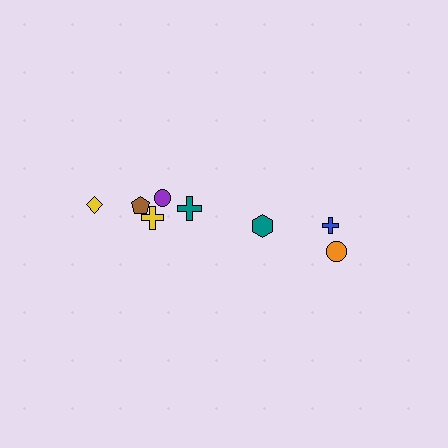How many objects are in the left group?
There are 5 objects.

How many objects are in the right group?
There are 3 objects.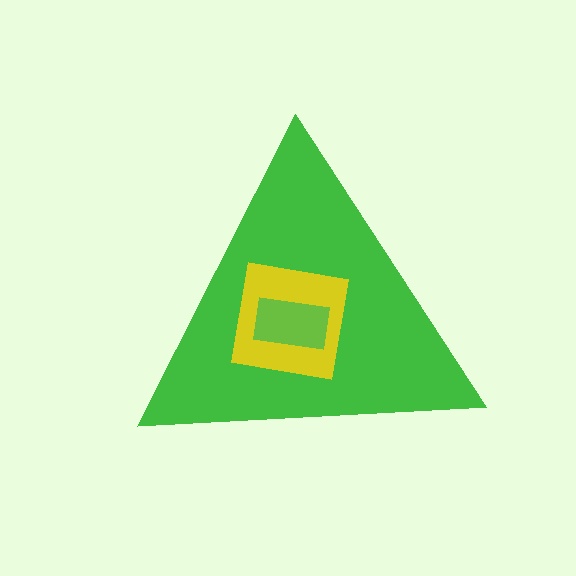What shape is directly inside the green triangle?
The yellow square.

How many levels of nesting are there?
3.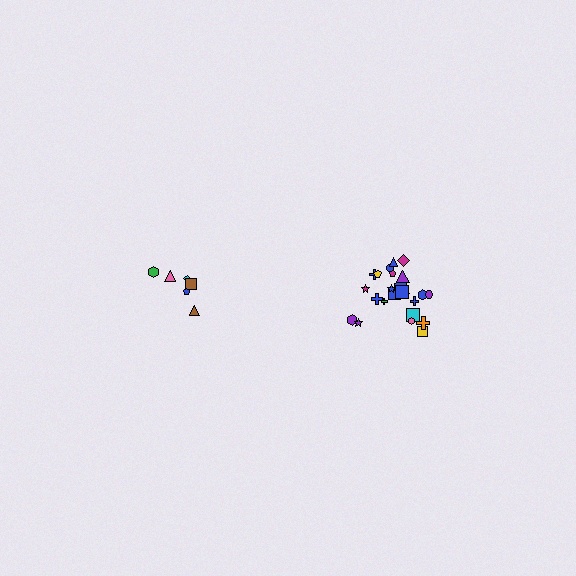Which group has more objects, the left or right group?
The right group.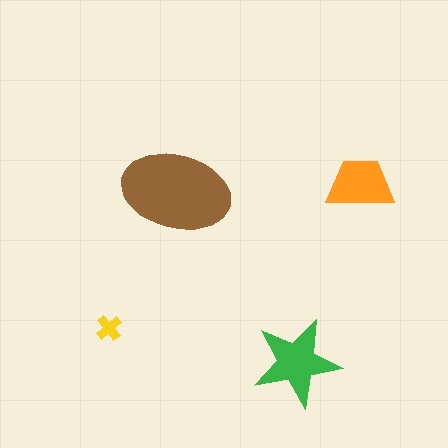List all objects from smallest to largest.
The yellow cross, the orange trapezoid, the green star, the brown ellipse.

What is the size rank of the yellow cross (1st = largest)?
4th.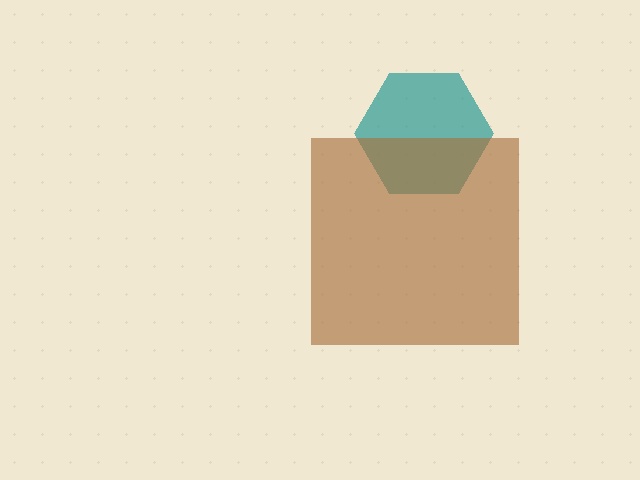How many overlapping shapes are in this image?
There are 2 overlapping shapes in the image.